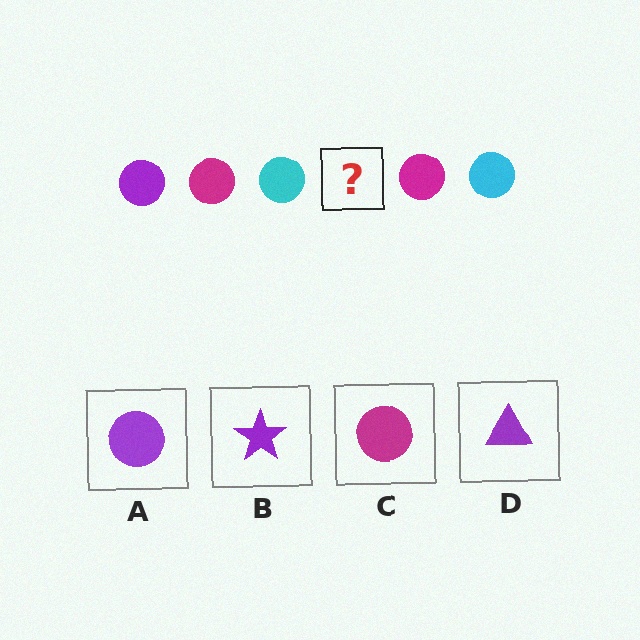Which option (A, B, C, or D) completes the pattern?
A.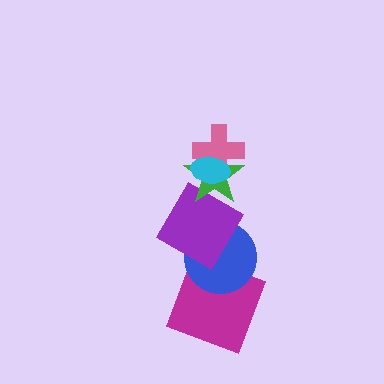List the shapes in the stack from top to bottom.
From top to bottom: the cyan ellipse, the pink cross, the green star, the purple square, the blue circle, the magenta square.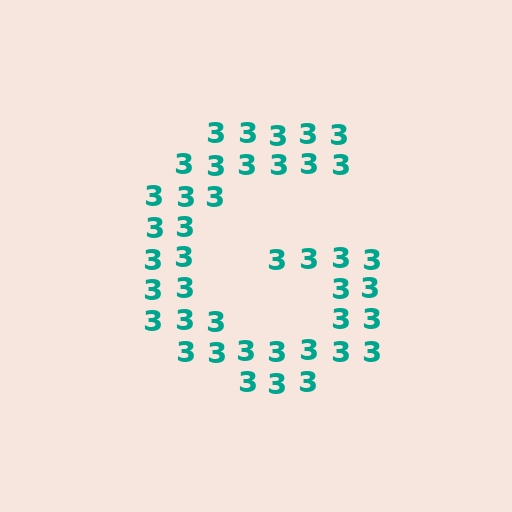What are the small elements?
The small elements are digit 3's.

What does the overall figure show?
The overall figure shows the letter G.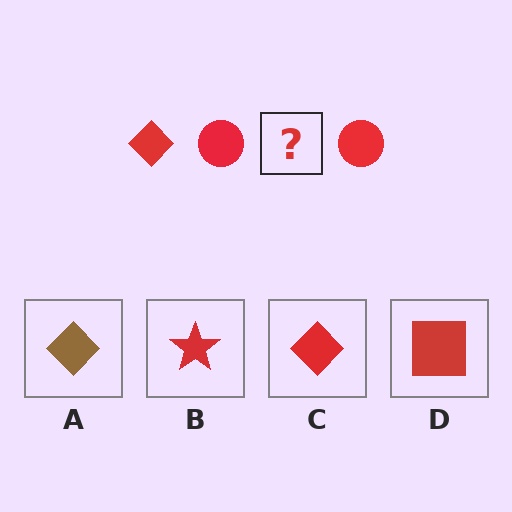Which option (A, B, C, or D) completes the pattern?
C.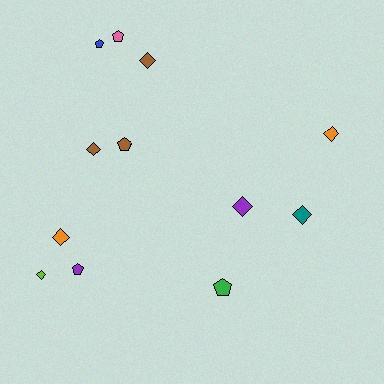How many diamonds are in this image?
There are 7 diamonds.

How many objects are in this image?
There are 12 objects.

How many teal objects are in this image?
There is 1 teal object.